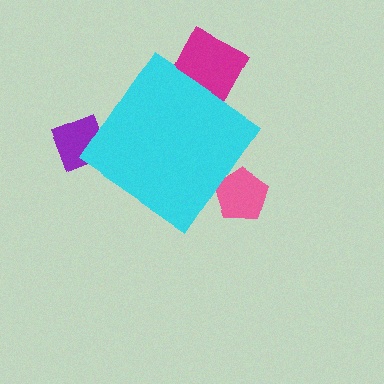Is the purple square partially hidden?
Yes, the purple square is partially hidden behind the cyan diamond.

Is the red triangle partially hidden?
Yes, the red triangle is partially hidden behind the cyan diamond.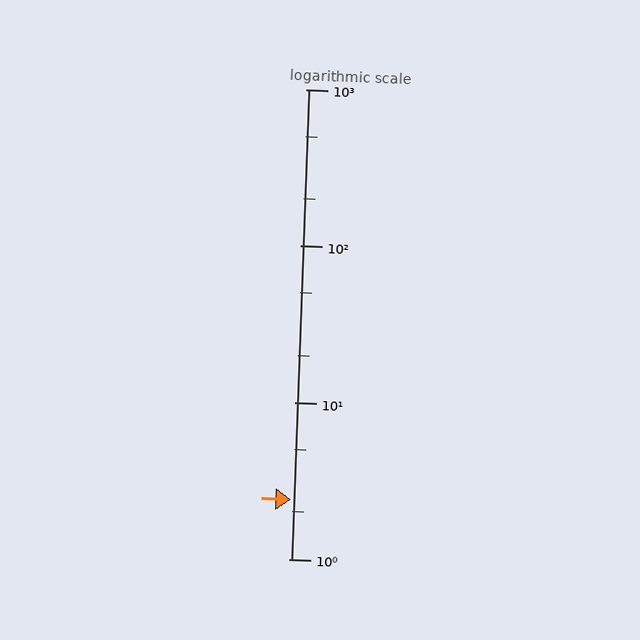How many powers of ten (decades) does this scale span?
The scale spans 3 decades, from 1 to 1000.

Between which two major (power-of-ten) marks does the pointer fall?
The pointer is between 1 and 10.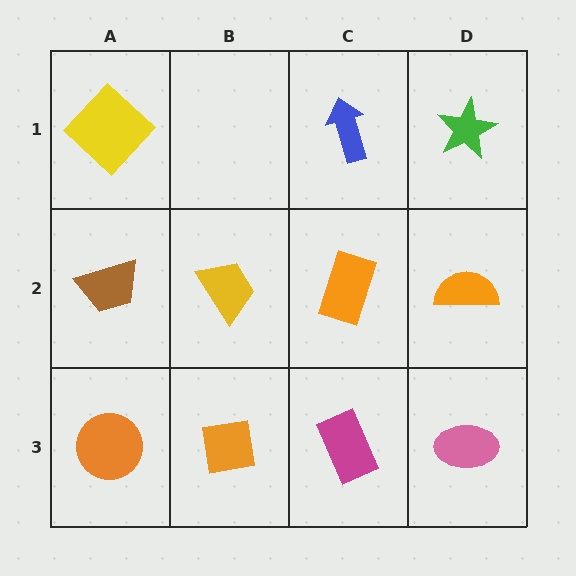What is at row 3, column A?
An orange circle.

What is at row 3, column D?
A pink ellipse.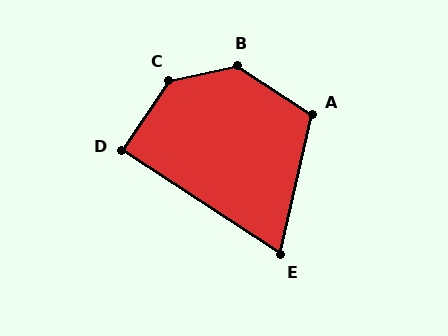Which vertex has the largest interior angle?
C, at approximately 136 degrees.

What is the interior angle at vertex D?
Approximately 90 degrees (approximately right).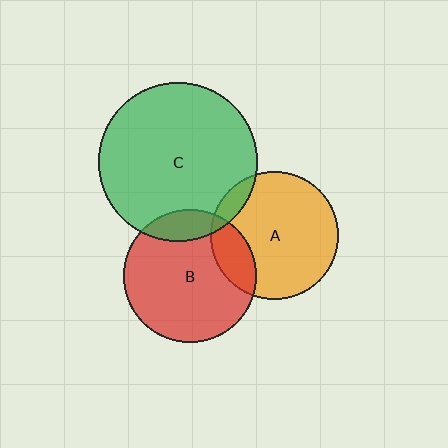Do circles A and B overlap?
Yes.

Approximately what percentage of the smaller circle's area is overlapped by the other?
Approximately 20%.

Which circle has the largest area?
Circle C (green).